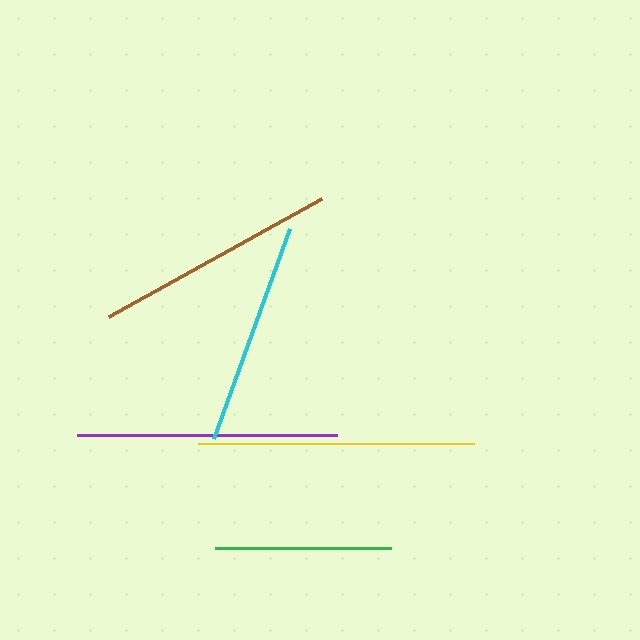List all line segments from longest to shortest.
From longest to shortest: yellow, purple, brown, cyan, green.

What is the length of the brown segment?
The brown segment is approximately 243 pixels long.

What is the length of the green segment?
The green segment is approximately 176 pixels long.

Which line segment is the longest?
The yellow line is the longest at approximately 276 pixels.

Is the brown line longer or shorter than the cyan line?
The brown line is longer than the cyan line.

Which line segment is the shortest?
The green line is the shortest at approximately 176 pixels.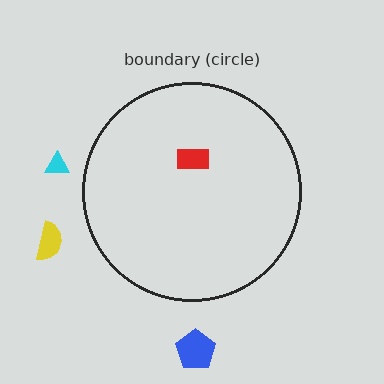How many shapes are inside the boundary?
1 inside, 3 outside.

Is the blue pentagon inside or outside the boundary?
Outside.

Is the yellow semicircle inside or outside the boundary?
Outside.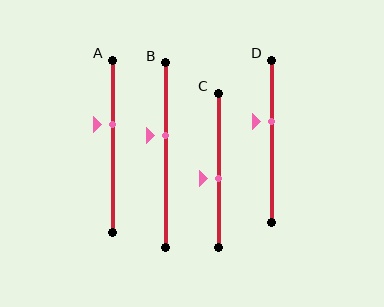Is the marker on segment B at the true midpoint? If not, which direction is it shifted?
No, the marker on segment B is shifted upward by about 11% of the segment length.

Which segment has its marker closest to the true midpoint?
Segment C has its marker closest to the true midpoint.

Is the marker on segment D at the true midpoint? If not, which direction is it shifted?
No, the marker on segment D is shifted upward by about 12% of the segment length.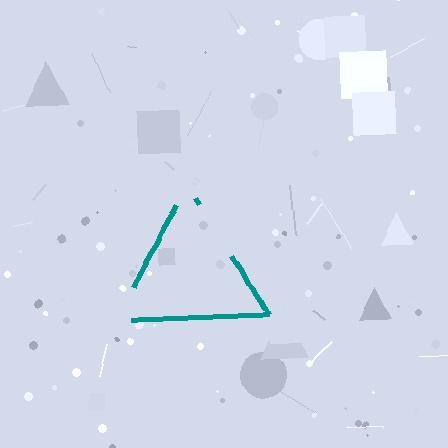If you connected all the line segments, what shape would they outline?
They would outline a triangle.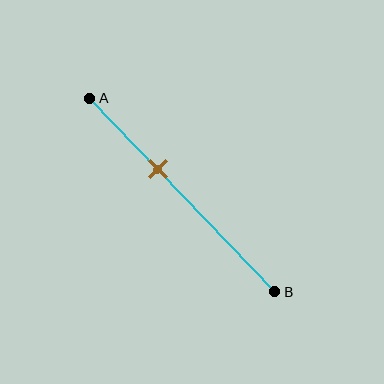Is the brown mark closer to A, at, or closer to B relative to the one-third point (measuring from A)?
The brown mark is closer to point B than the one-third point of segment AB.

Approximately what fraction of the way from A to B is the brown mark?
The brown mark is approximately 35% of the way from A to B.